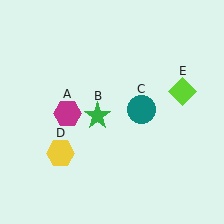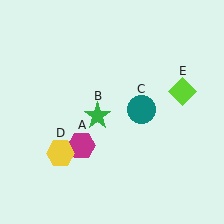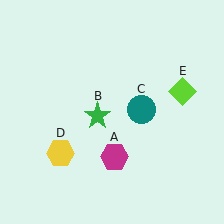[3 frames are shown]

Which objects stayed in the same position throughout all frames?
Green star (object B) and teal circle (object C) and yellow hexagon (object D) and lime diamond (object E) remained stationary.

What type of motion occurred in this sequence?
The magenta hexagon (object A) rotated counterclockwise around the center of the scene.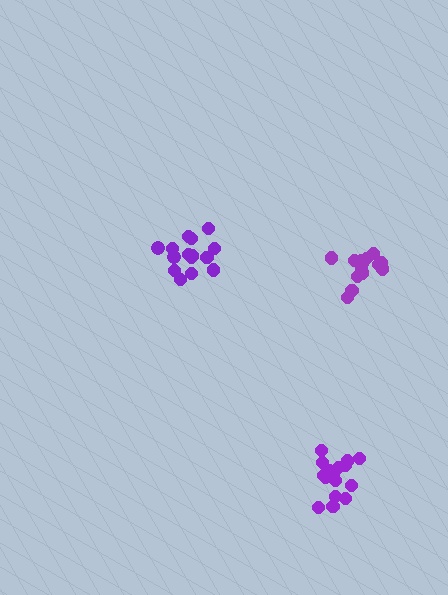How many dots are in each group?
Group 1: 15 dots, Group 2: 17 dots, Group 3: 14 dots (46 total).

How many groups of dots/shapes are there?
There are 3 groups.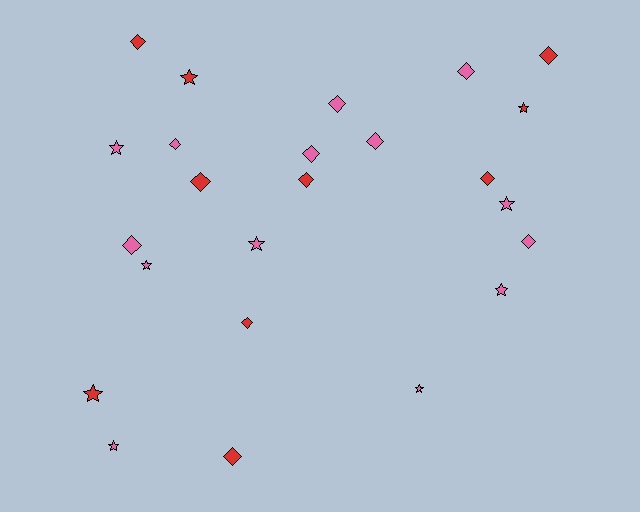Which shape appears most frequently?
Diamond, with 14 objects.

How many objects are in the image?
There are 24 objects.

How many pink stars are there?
There are 7 pink stars.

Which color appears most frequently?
Pink, with 14 objects.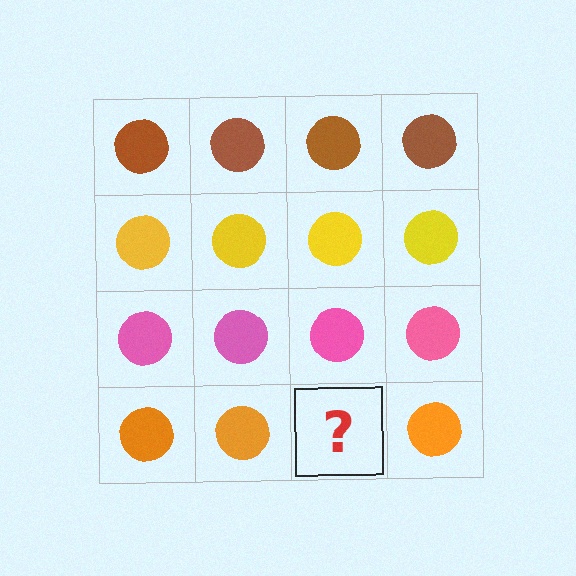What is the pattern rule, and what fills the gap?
The rule is that each row has a consistent color. The gap should be filled with an orange circle.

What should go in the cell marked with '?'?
The missing cell should contain an orange circle.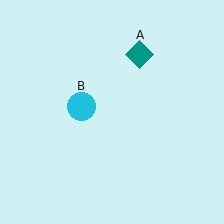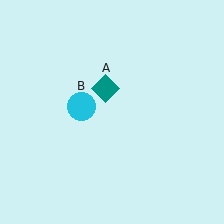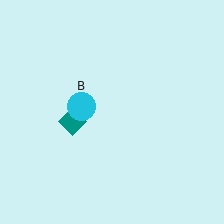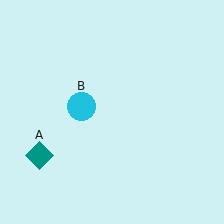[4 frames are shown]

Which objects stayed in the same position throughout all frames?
Cyan circle (object B) remained stationary.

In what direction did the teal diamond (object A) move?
The teal diamond (object A) moved down and to the left.